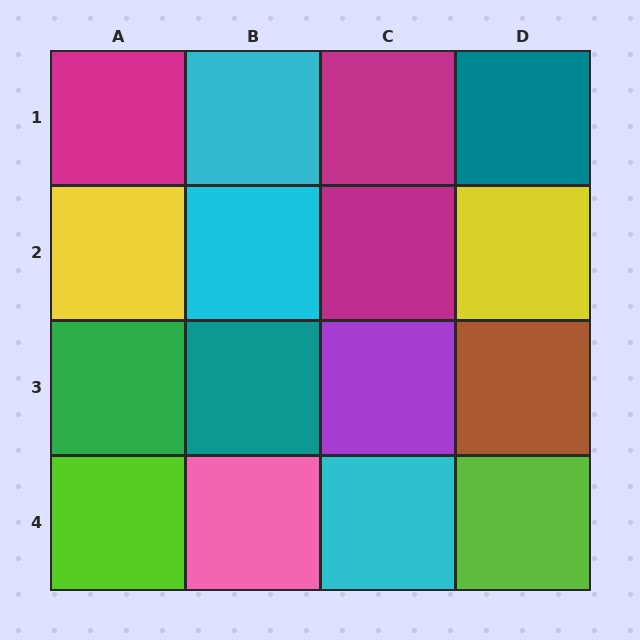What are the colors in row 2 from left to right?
Yellow, cyan, magenta, yellow.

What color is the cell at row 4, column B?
Pink.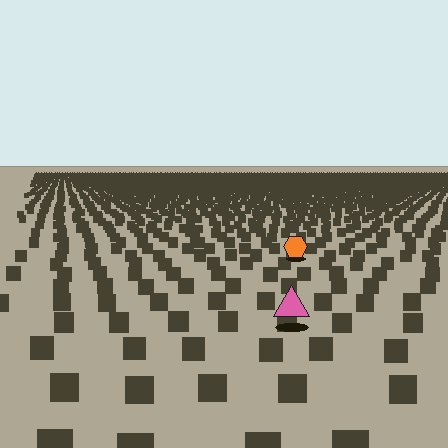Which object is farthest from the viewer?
The orange hexagon is farthest from the viewer. It appears smaller and the ground texture around it is denser.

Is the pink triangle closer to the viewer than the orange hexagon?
Yes. The pink triangle is closer — you can tell from the texture gradient: the ground texture is coarser near it.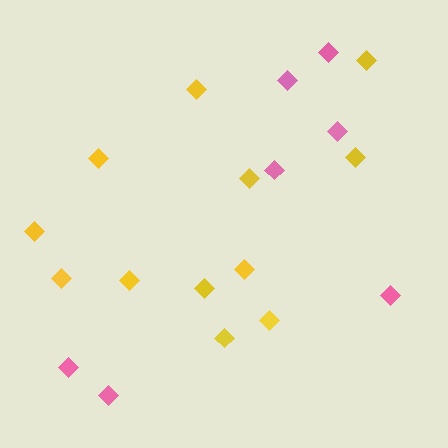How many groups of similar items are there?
There are 2 groups: one group of pink diamonds (7) and one group of yellow diamonds (12).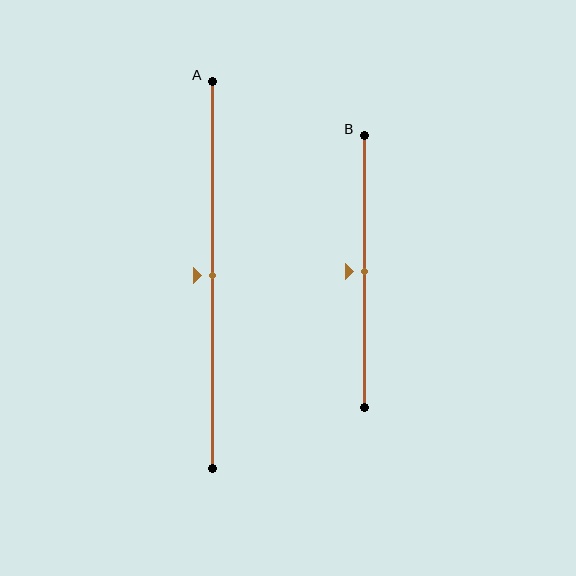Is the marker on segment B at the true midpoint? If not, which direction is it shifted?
Yes, the marker on segment B is at the true midpoint.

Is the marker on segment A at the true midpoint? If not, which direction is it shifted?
Yes, the marker on segment A is at the true midpoint.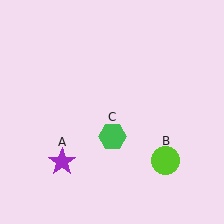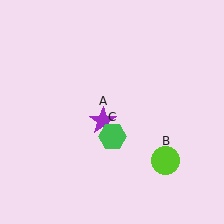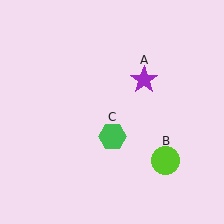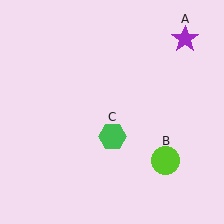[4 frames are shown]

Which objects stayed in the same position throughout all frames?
Lime circle (object B) and green hexagon (object C) remained stationary.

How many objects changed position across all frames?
1 object changed position: purple star (object A).